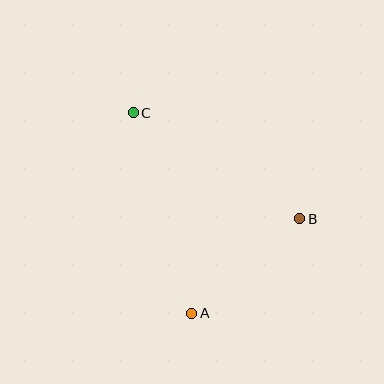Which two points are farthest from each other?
Points A and C are farthest from each other.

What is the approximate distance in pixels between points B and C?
The distance between B and C is approximately 197 pixels.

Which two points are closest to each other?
Points A and B are closest to each other.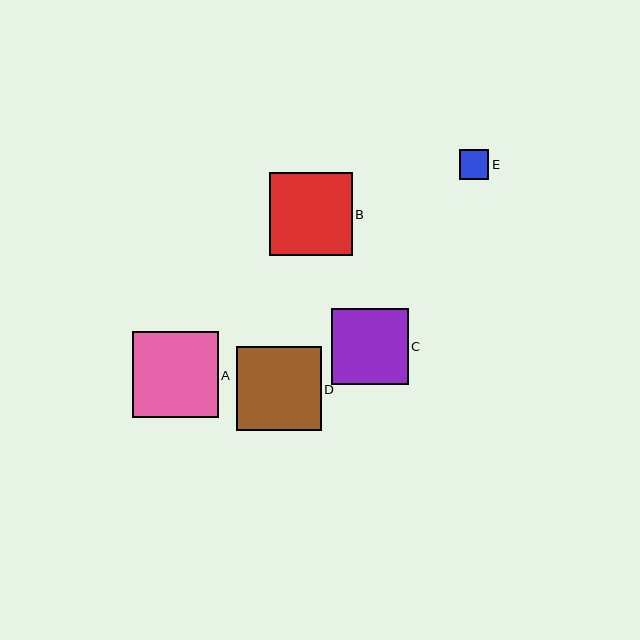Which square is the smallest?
Square E is the smallest with a size of approximately 30 pixels.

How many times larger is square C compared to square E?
Square C is approximately 2.6 times the size of square E.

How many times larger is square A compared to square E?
Square A is approximately 2.9 times the size of square E.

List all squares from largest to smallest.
From largest to smallest: A, D, B, C, E.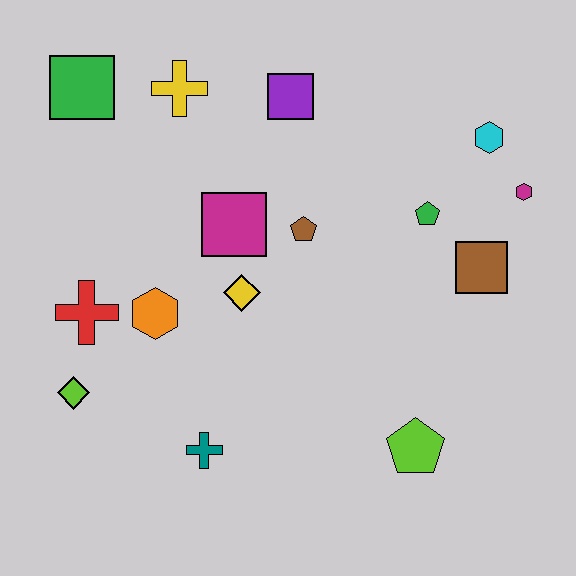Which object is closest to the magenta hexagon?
The cyan hexagon is closest to the magenta hexagon.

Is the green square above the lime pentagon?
Yes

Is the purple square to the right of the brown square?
No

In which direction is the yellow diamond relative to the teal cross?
The yellow diamond is above the teal cross.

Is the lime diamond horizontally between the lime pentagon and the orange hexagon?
No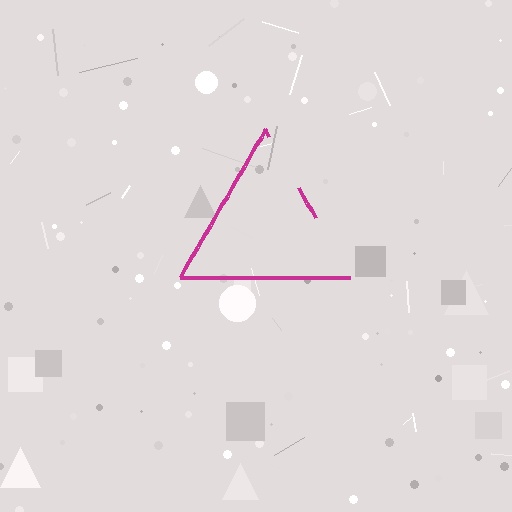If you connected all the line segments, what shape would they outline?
They would outline a triangle.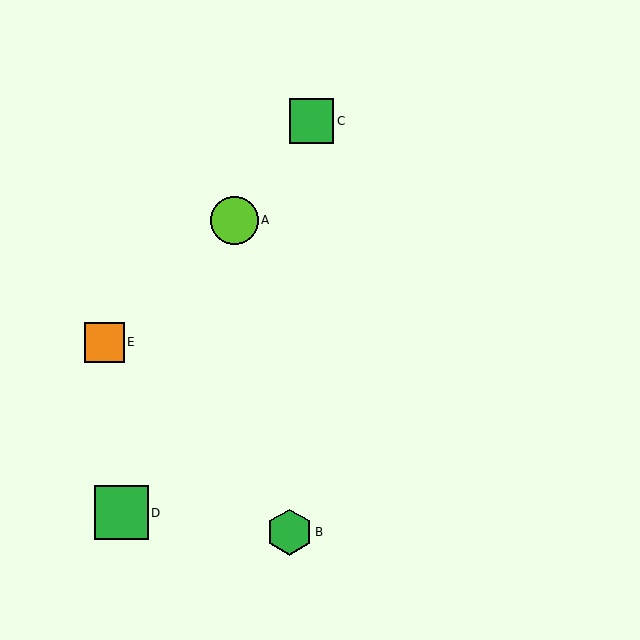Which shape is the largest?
The green square (labeled D) is the largest.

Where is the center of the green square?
The center of the green square is at (121, 513).